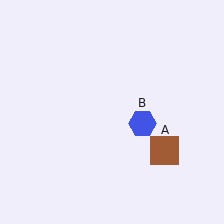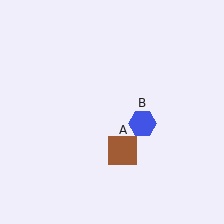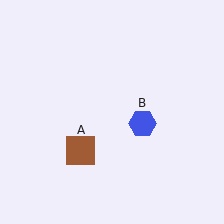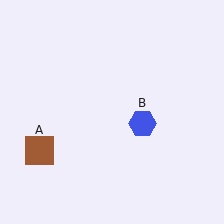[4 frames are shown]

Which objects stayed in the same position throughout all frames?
Blue hexagon (object B) remained stationary.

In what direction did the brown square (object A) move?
The brown square (object A) moved left.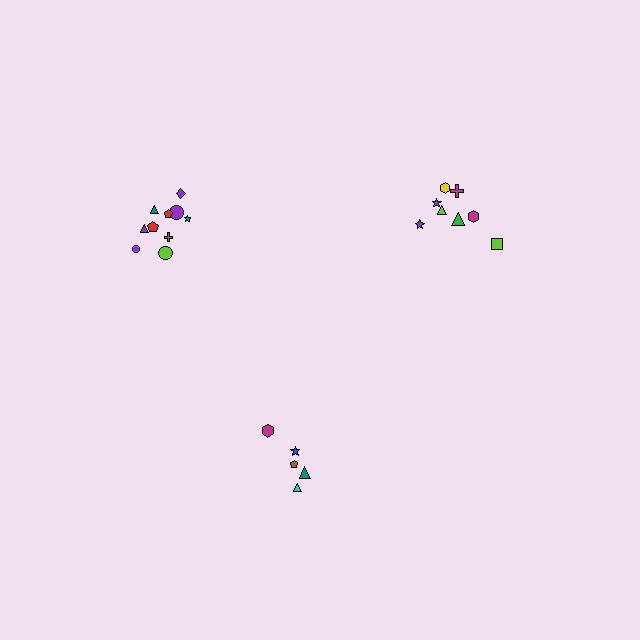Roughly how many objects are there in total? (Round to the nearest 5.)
Roughly 25 objects in total.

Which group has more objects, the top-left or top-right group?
The top-left group.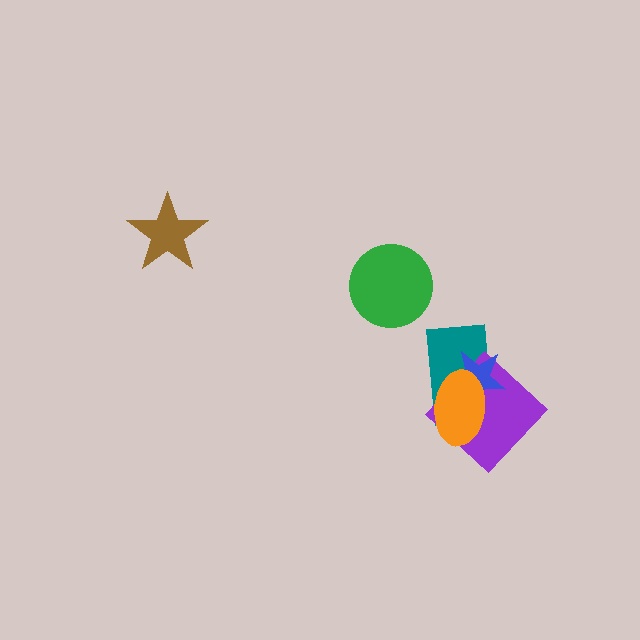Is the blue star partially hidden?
Yes, it is partially covered by another shape.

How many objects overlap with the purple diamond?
3 objects overlap with the purple diamond.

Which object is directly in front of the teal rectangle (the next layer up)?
The purple diamond is directly in front of the teal rectangle.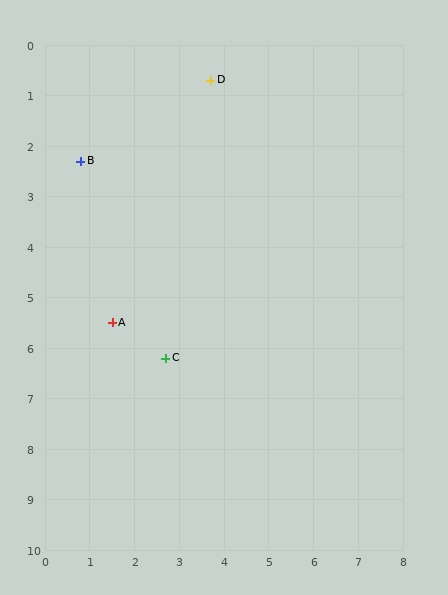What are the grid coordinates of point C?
Point C is at approximately (2.7, 6.2).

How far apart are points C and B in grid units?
Points C and B are about 4.3 grid units apart.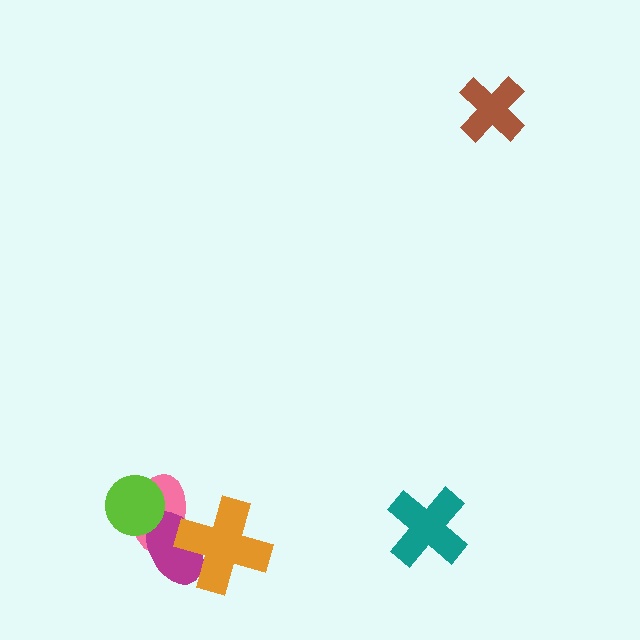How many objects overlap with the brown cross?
0 objects overlap with the brown cross.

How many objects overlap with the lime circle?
2 objects overlap with the lime circle.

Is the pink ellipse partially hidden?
Yes, it is partially covered by another shape.